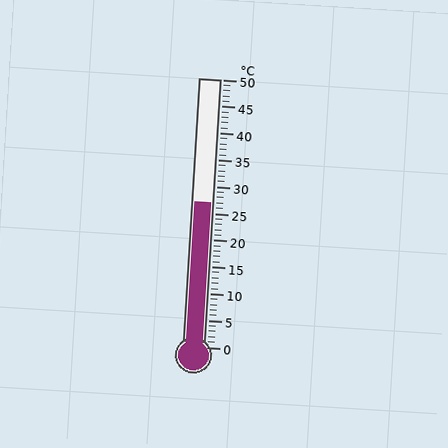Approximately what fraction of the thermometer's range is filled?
The thermometer is filled to approximately 55% of its range.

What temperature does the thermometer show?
The thermometer shows approximately 27°C.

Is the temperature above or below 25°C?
The temperature is above 25°C.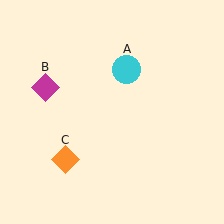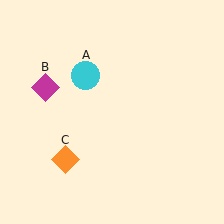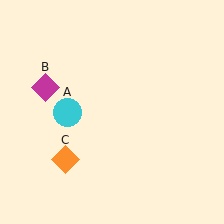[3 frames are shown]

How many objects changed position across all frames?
1 object changed position: cyan circle (object A).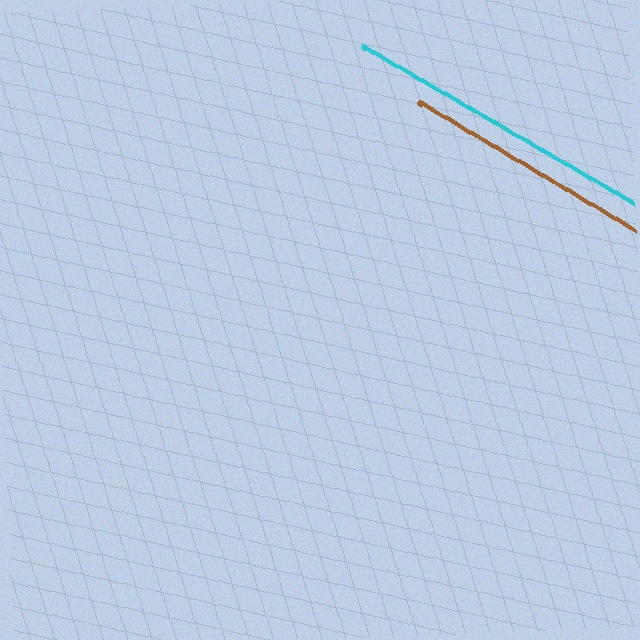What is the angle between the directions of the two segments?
Approximately 1 degree.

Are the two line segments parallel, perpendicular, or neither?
Parallel — their directions differ by only 0.6°.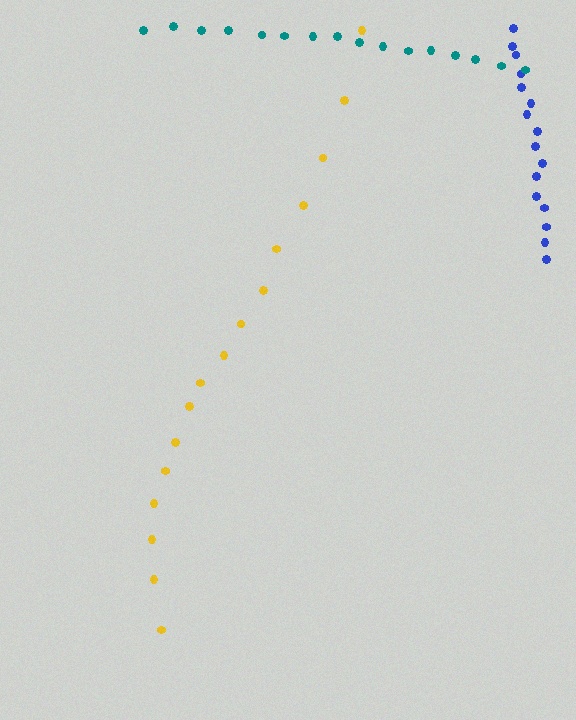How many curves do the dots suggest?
There are 3 distinct paths.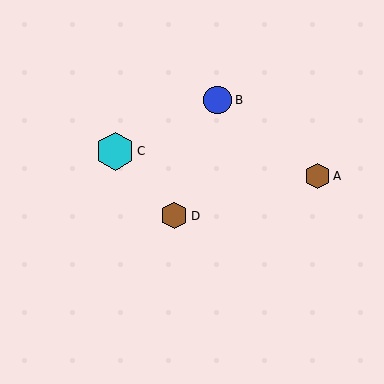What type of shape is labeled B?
Shape B is a blue circle.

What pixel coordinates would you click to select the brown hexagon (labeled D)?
Click at (174, 216) to select the brown hexagon D.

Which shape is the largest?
The cyan hexagon (labeled C) is the largest.